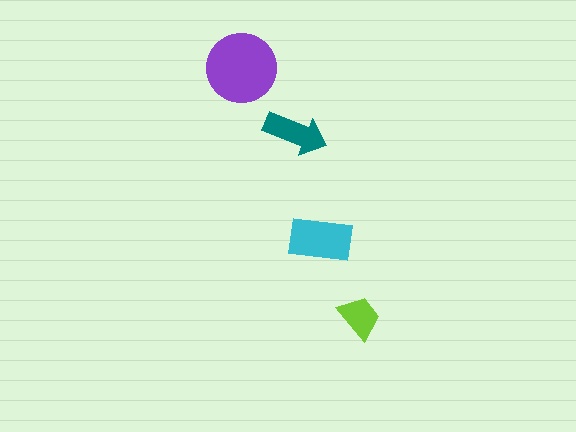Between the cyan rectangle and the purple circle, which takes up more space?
The purple circle.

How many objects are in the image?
There are 4 objects in the image.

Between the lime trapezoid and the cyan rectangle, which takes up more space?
The cyan rectangle.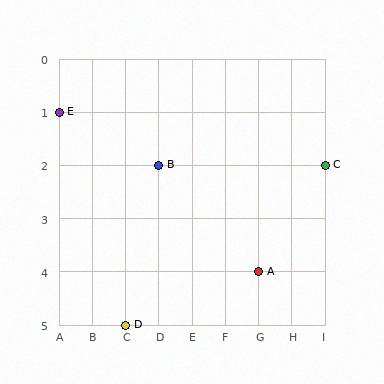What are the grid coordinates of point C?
Point C is at grid coordinates (I, 2).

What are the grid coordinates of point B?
Point B is at grid coordinates (D, 2).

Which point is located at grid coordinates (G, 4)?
Point A is at (G, 4).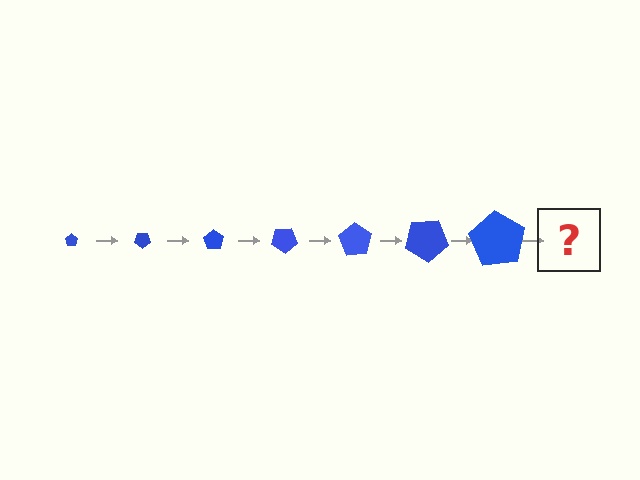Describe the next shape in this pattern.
It should be a pentagon, larger than the previous one and rotated 245 degrees from the start.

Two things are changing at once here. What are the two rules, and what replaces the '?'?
The two rules are that the pentagon grows larger each step and it rotates 35 degrees each step. The '?' should be a pentagon, larger than the previous one and rotated 245 degrees from the start.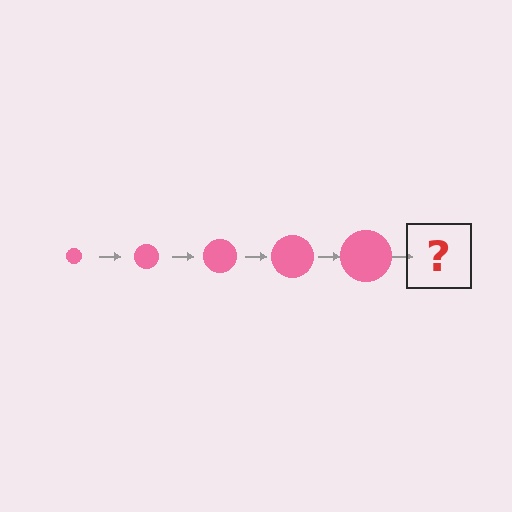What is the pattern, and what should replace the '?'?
The pattern is that the circle gets progressively larger each step. The '?' should be a pink circle, larger than the previous one.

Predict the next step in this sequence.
The next step is a pink circle, larger than the previous one.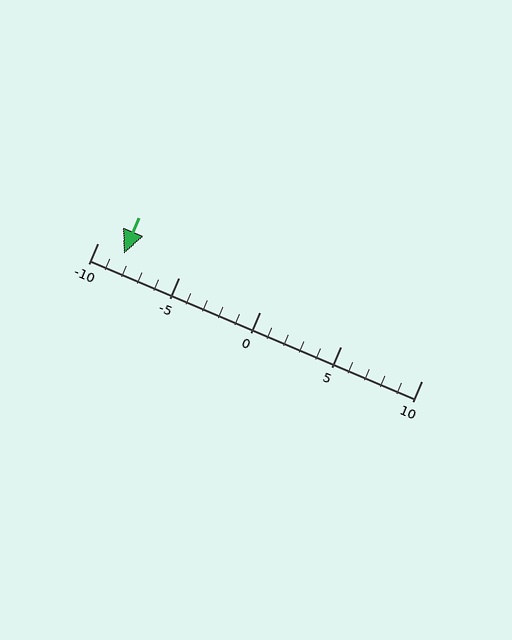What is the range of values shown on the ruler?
The ruler shows values from -10 to 10.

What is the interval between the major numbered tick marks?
The major tick marks are spaced 5 units apart.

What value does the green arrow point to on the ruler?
The green arrow points to approximately -8.